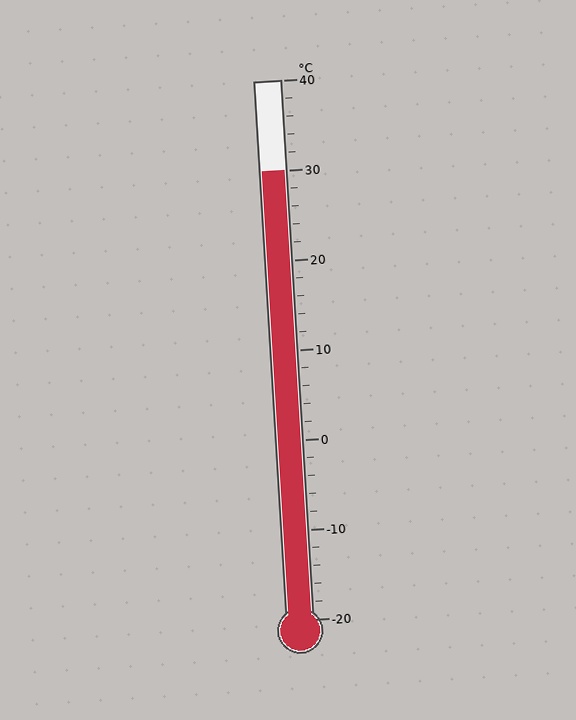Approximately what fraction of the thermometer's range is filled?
The thermometer is filled to approximately 85% of its range.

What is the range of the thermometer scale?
The thermometer scale ranges from -20°C to 40°C.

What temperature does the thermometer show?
The thermometer shows approximately 30°C.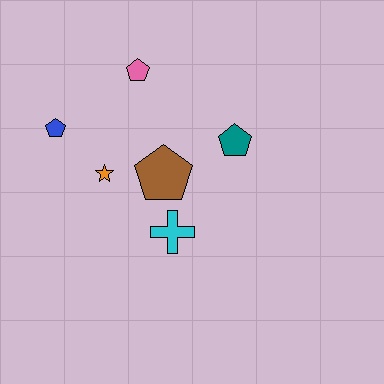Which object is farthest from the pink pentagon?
The cyan cross is farthest from the pink pentagon.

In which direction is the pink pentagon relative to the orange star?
The pink pentagon is above the orange star.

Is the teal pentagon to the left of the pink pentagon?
No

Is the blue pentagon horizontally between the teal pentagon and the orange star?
No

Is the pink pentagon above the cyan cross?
Yes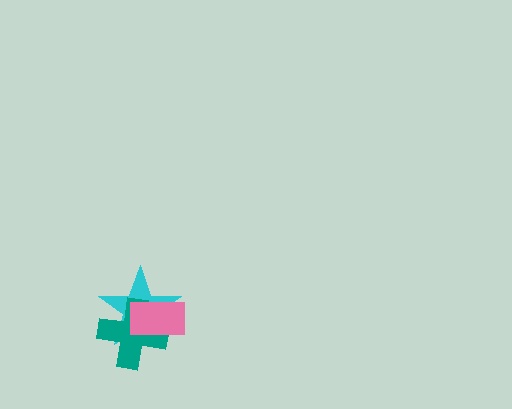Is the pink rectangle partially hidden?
No, no other shape covers it.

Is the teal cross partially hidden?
Yes, it is partially covered by another shape.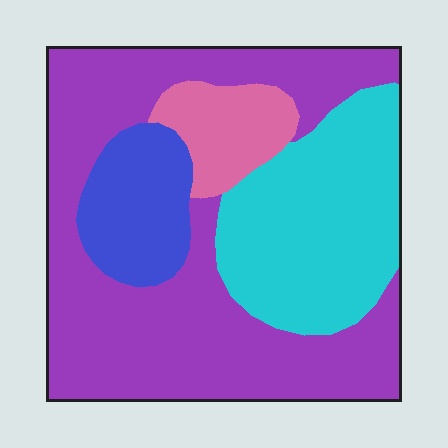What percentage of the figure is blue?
Blue takes up about one eighth (1/8) of the figure.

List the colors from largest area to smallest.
From largest to smallest: purple, cyan, blue, pink.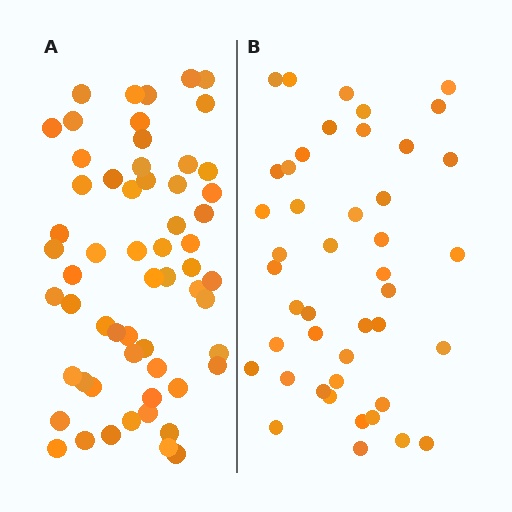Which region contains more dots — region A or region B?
Region A (the left region) has more dots.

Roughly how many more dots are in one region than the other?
Region A has approximately 15 more dots than region B.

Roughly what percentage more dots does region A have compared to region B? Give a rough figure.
About 35% more.